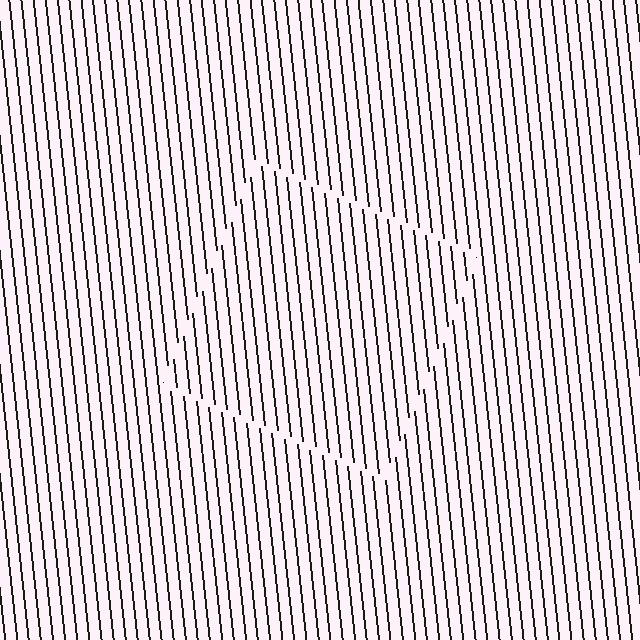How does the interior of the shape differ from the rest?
The interior of the shape contains the same grating, shifted by half a period — the contour is defined by the phase discontinuity where line-ends from the inner and outer gratings abut.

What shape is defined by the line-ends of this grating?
An illusory square. The interior of the shape contains the same grating, shifted by half a period — the contour is defined by the phase discontinuity where line-ends from the inner and outer gratings abut.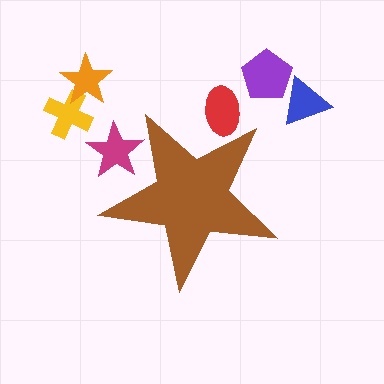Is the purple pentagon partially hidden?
No, the purple pentagon is fully visible.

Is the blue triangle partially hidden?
No, the blue triangle is fully visible.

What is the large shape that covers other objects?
A brown star.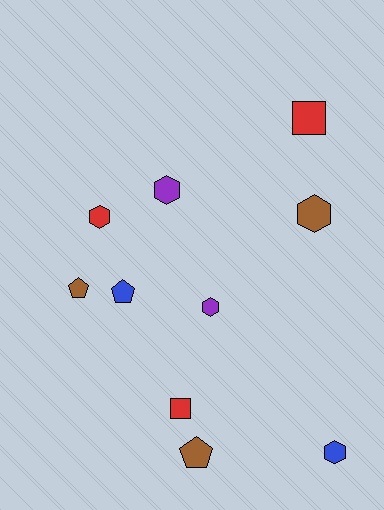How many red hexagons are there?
There is 1 red hexagon.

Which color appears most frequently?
Brown, with 3 objects.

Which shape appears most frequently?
Hexagon, with 5 objects.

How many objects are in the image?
There are 10 objects.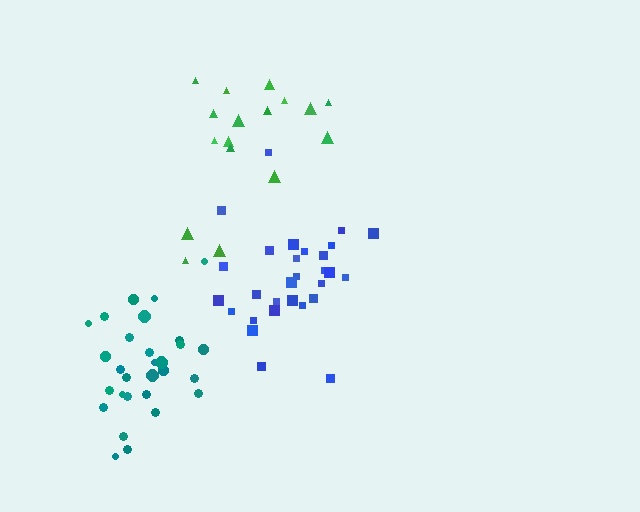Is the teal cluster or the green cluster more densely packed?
Teal.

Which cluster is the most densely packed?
Blue.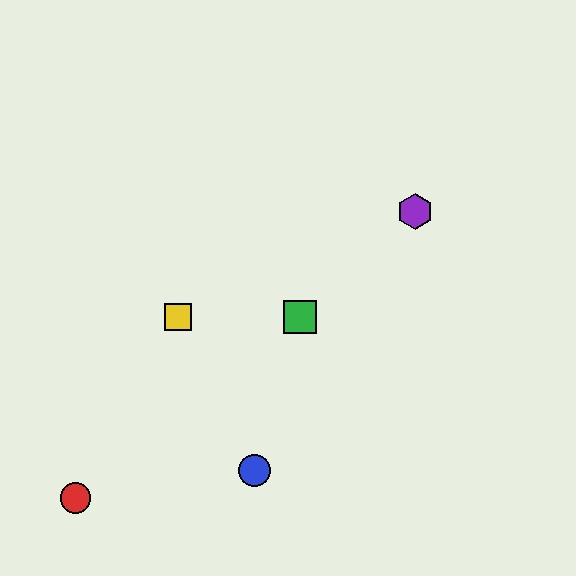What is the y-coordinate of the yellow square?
The yellow square is at y≈317.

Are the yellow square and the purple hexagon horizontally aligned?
No, the yellow square is at y≈317 and the purple hexagon is at y≈211.